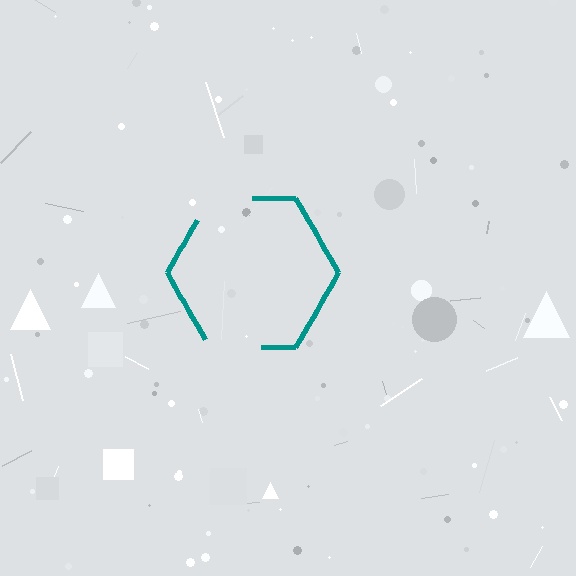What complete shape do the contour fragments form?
The contour fragments form a hexagon.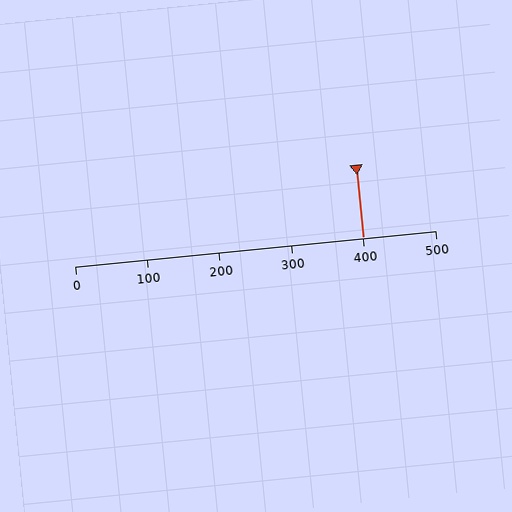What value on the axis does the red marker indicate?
The marker indicates approximately 400.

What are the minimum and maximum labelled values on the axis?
The axis runs from 0 to 500.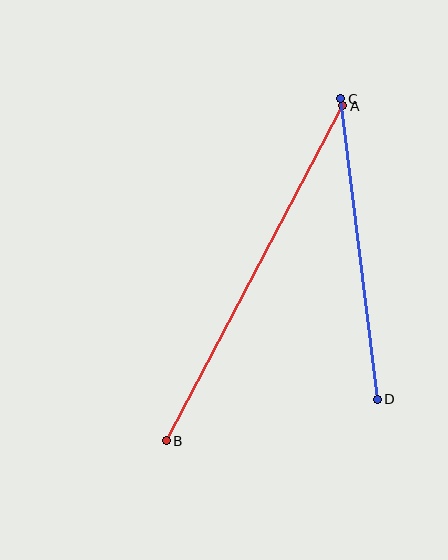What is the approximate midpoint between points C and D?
The midpoint is at approximately (359, 249) pixels.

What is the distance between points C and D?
The distance is approximately 303 pixels.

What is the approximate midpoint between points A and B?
The midpoint is at approximately (255, 273) pixels.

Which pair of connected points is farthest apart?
Points A and B are farthest apart.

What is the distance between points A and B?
The distance is approximately 379 pixels.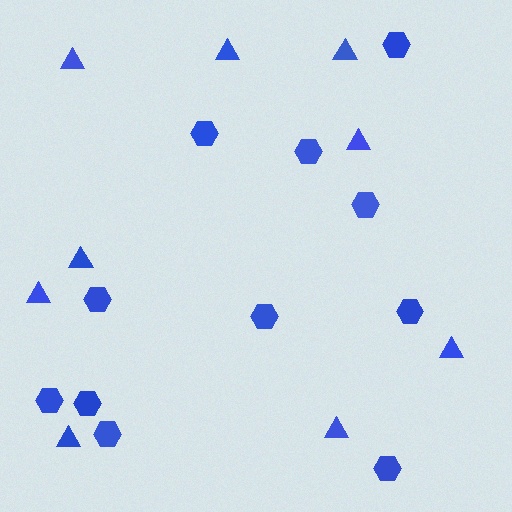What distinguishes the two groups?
There are 2 groups: one group of triangles (9) and one group of hexagons (11).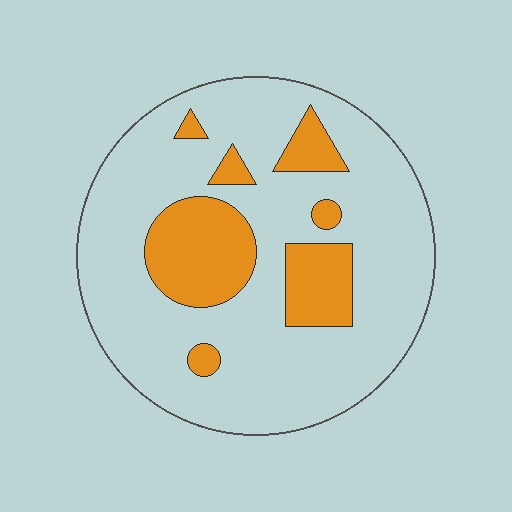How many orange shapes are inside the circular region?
7.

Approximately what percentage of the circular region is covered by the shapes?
Approximately 20%.